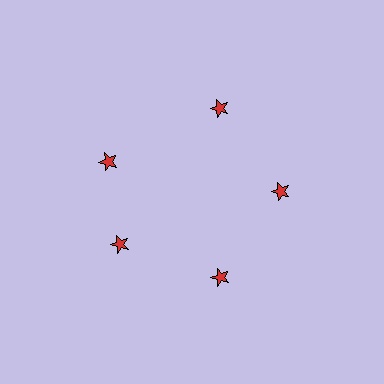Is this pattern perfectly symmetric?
No. The 5 red stars are arranged in a ring, but one element near the 10 o'clock position is rotated out of alignment along the ring, breaking the 5-fold rotational symmetry.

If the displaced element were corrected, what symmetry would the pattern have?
It would have 5-fold rotational symmetry — the pattern would map onto itself every 72 degrees.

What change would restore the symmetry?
The symmetry would be restored by rotating it back into even spacing with its neighbors so that all 5 stars sit at equal angles and equal distance from the center.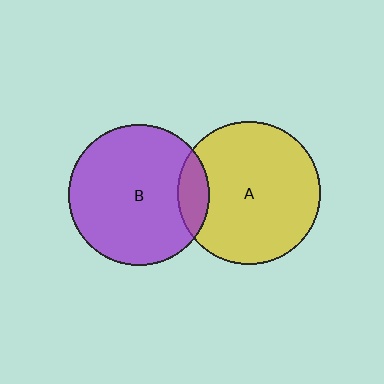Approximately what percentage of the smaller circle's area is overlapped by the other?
Approximately 10%.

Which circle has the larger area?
Circle A (yellow).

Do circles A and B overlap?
Yes.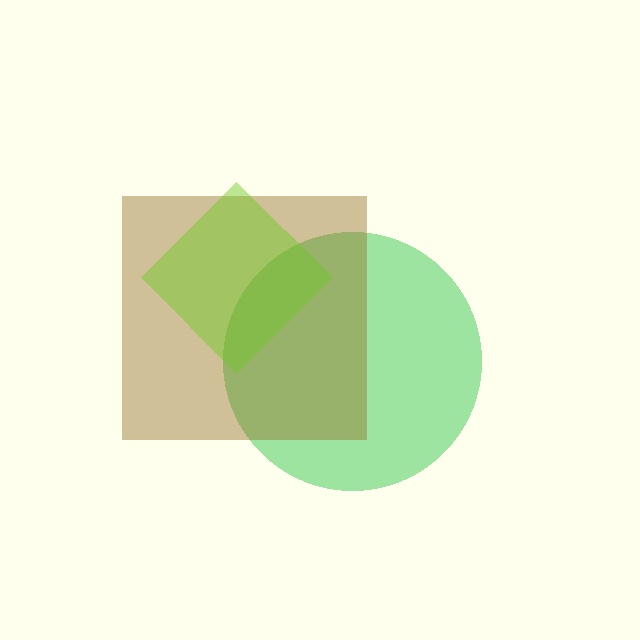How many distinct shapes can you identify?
There are 3 distinct shapes: a green circle, a brown square, a lime diamond.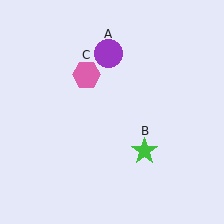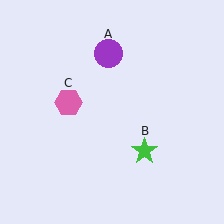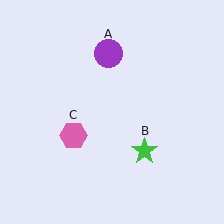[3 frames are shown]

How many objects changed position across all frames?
1 object changed position: pink hexagon (object C).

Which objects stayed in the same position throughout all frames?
Purple circle (object A) and green star (object B) remained stationary.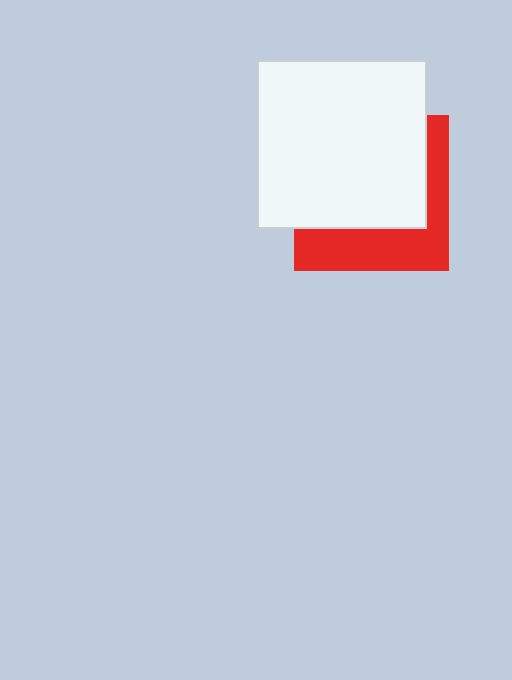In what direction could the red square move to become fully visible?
The red square could move down. That would shift it out from behind the white square entirely.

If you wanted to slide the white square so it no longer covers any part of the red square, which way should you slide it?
Slide it up — that is the most direct way to separate the two shapes.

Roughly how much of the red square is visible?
A small part of it is visible (roughly 37%).